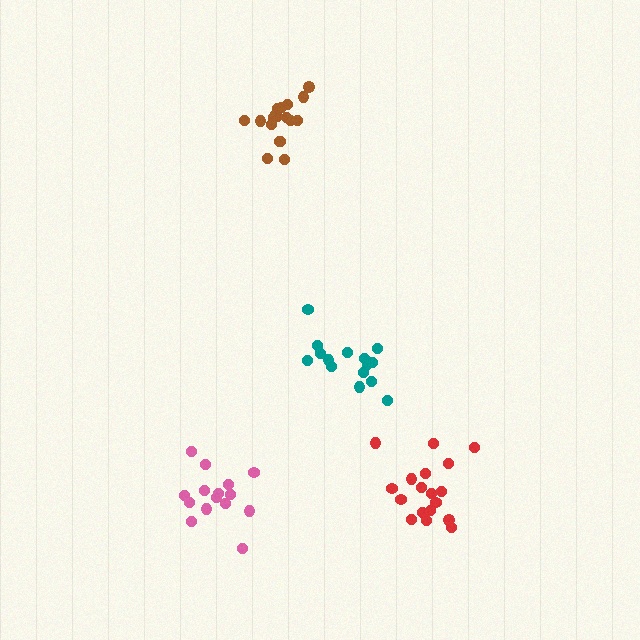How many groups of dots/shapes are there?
There are 4 groups.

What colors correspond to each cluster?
The clusters are colored: pink, brown, teal, red.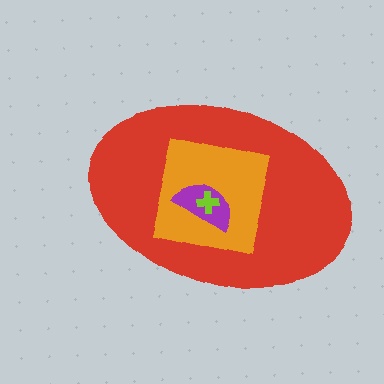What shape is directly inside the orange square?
The purple semicircle.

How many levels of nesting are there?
4.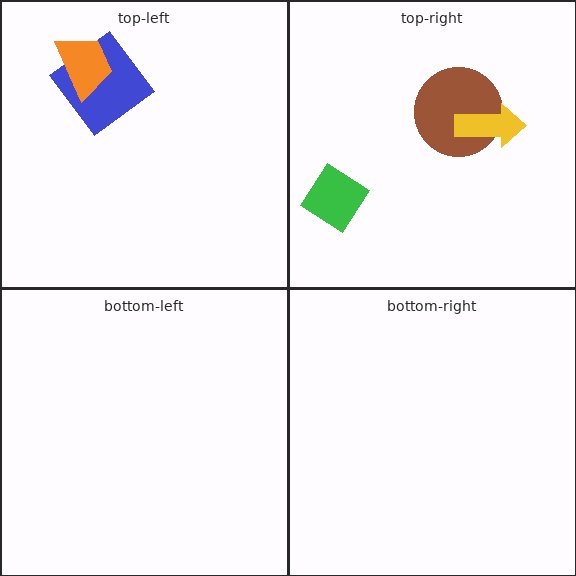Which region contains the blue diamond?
The top-left region.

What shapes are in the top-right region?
The brown circle, the green diamond, the yellow arrow.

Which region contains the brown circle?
The top-right region.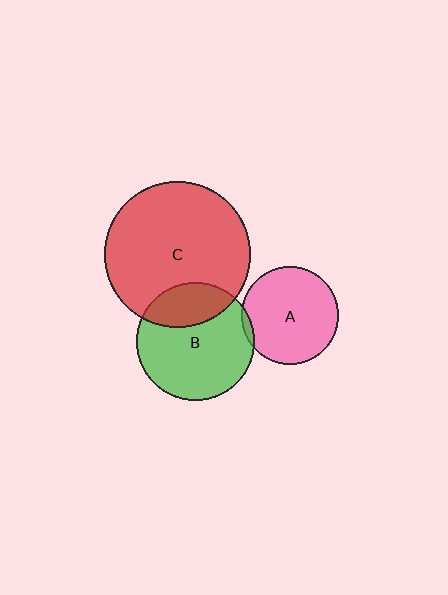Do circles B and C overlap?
Yes.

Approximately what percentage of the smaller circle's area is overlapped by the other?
Approximately 25%.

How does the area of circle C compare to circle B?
Approximately 1.5 times.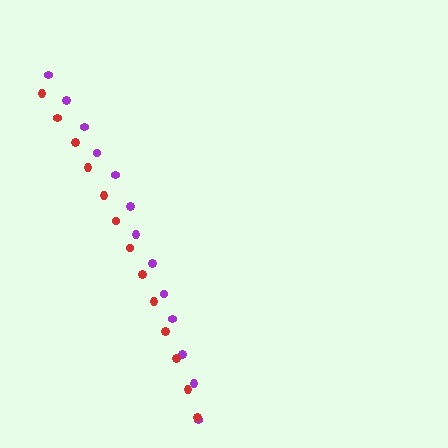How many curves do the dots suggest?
There are 2 distinct paths.